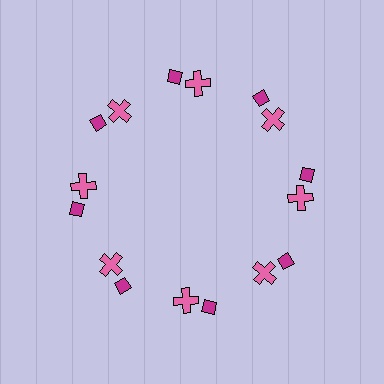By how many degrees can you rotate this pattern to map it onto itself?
The pattern maps onto itself every 45 degrees of rotation.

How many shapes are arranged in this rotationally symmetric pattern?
There are 16 shapes, arranged in 8 groups of 2.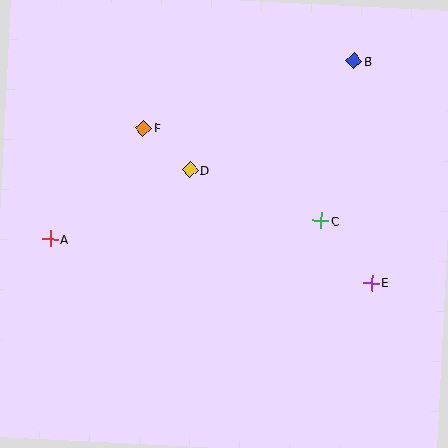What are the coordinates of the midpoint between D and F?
The midpoint between D and F is at (167, 149).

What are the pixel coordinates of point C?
Point C is at (321, 221).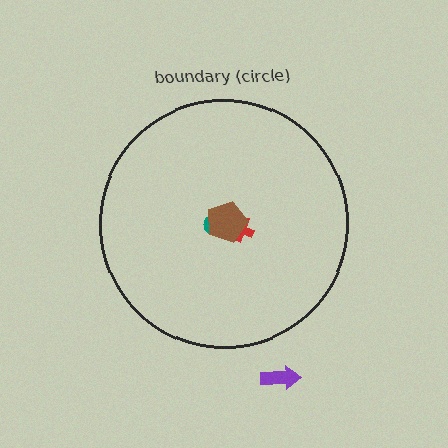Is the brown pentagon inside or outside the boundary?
Inside.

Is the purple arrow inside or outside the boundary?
Outside.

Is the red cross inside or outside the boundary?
Inside.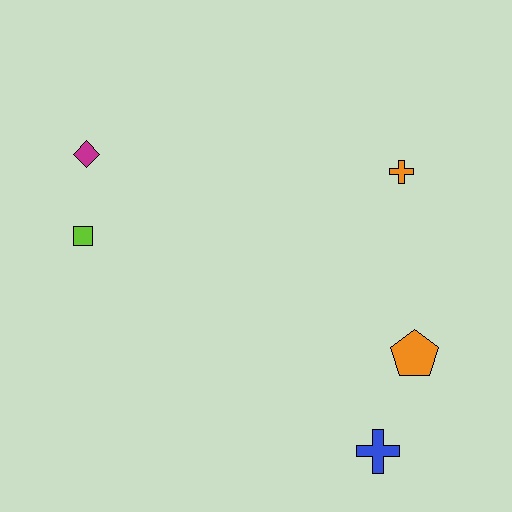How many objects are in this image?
There are 5 objects.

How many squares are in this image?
There is 1 square.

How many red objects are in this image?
There are no red objects.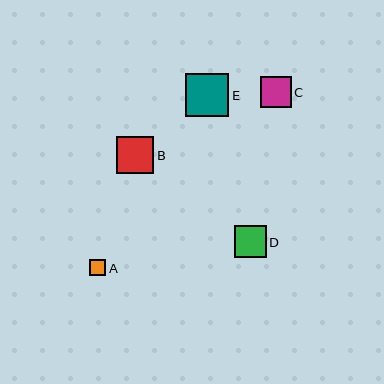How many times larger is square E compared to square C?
Square E is approximately 1.4 times the size of square C.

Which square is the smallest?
Square A is the smallest with a size of approximately 17 pixels.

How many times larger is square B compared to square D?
Square B is approximately 1.1 times the size of square D.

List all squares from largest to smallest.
From largest to smallest: E, B, D, C, A.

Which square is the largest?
Square E is the largest with a size of approximately 43 pixels.